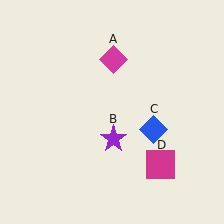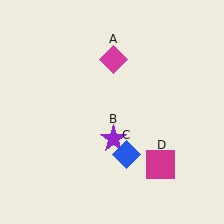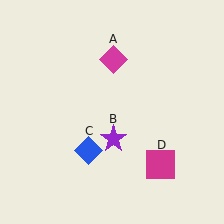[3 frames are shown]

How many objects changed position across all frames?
1 object changed position: blue diamond (object C).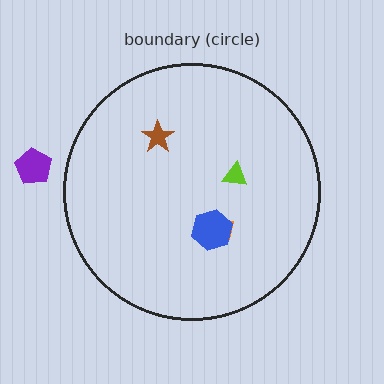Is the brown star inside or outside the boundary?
Inside.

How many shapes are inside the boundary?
4 inside, 1 outside.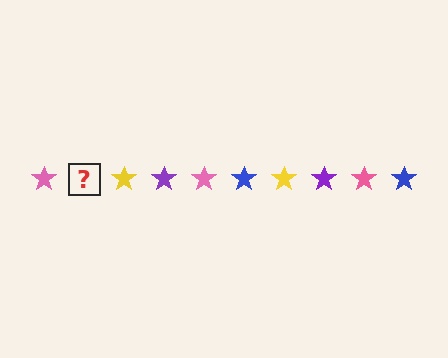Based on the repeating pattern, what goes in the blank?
The blank should be a blue star.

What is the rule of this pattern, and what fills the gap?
The rule is that the pattern cycles through pink, blue, yellow, purple stars. The gap should be filled with a blue star.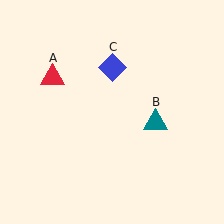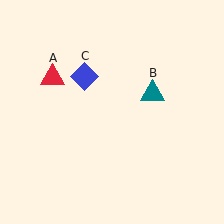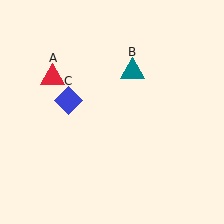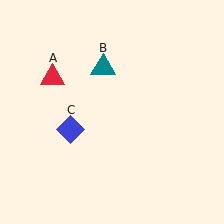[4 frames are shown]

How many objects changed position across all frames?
2 objects changed position: teal triangle (object B), blue diamond (object C).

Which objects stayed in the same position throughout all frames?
Red triangle (object A) remained stationary.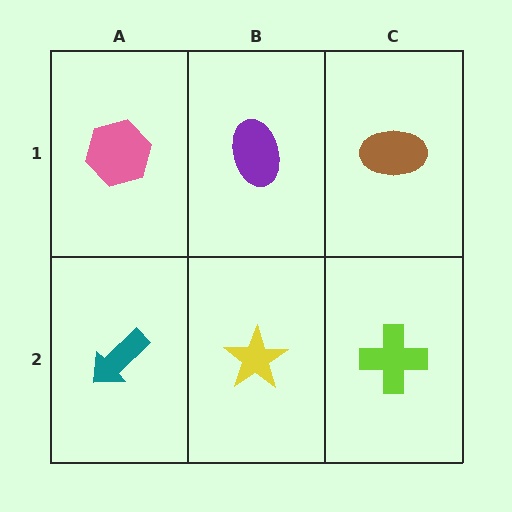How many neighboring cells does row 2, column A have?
2.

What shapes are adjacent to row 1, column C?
A lime cross (row 2, column C), a purple ellipse (row 1, column B).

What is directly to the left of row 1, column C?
A purple ellipse.